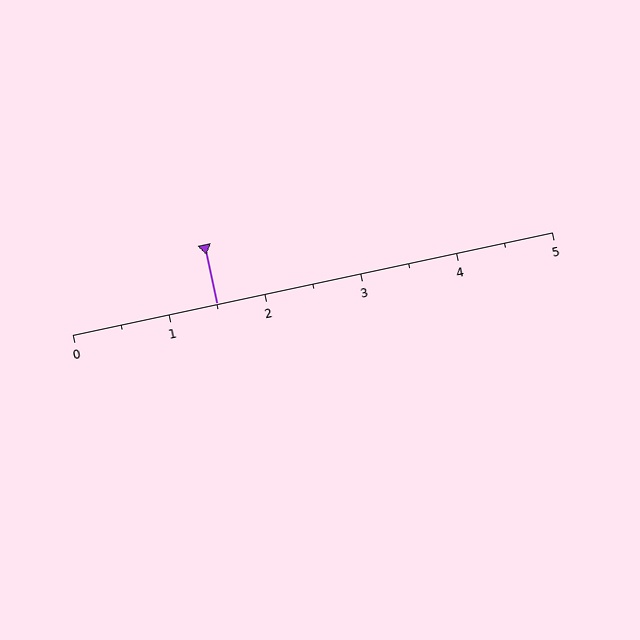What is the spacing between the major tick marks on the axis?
The major ticks are spaced 1 apart.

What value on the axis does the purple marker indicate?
The marker indicates approximately 1.5.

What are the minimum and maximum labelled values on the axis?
The axis runs from 0 to 5.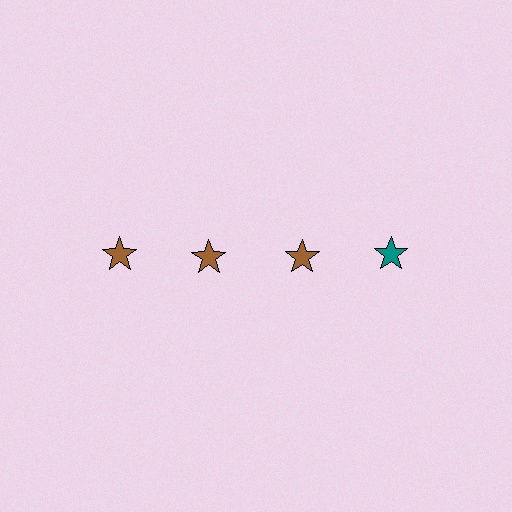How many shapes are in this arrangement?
There are 4 shapes arranged in a grid pattern.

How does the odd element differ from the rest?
It has a different color: teal instead of brown.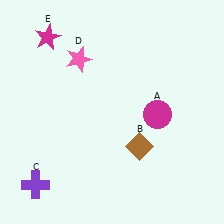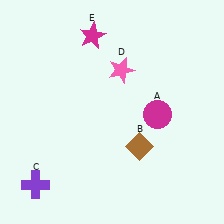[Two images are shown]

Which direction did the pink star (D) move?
The pink star (D) moved right.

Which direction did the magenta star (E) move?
The magenta star (E) moved right.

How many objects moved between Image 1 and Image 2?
2 objects moved between the two images.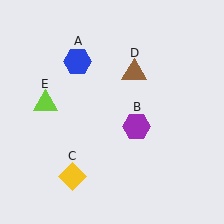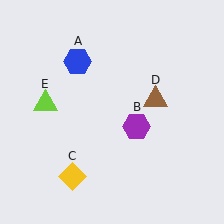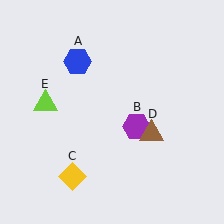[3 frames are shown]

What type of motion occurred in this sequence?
The brown triangle (object D) rotated clockwise around the center of the scene.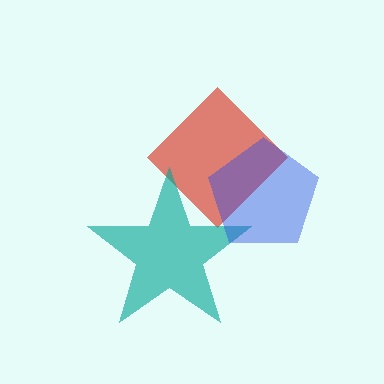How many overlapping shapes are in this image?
There are 3 overlapping shapes in the image.